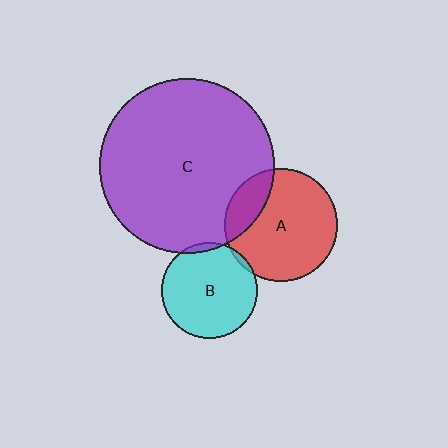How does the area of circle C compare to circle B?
Approximately 3.3 times.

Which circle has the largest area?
Circle C (purple).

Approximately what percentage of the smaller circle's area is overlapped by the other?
Approximately 5%.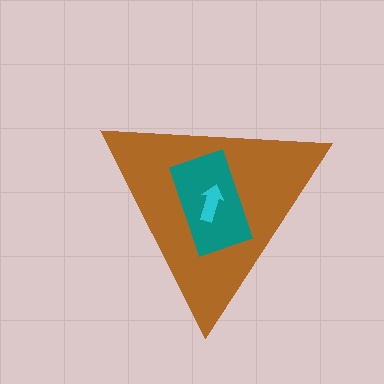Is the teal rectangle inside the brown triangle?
Yes.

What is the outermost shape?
The brown triangle.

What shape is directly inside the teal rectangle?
The cyan arrow.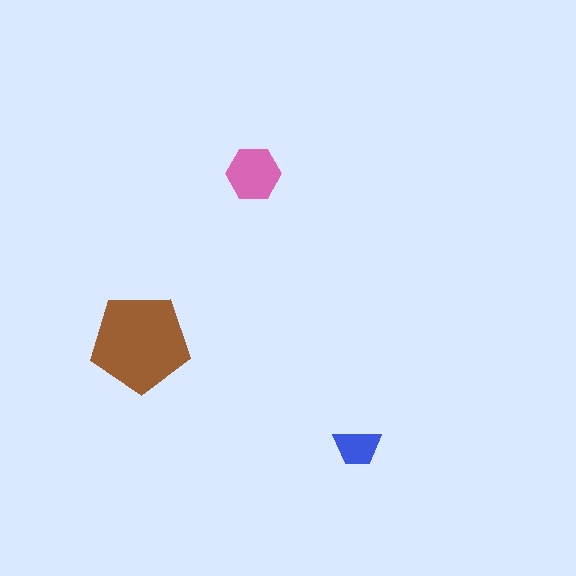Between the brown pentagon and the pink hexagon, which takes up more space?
The brown pentagon.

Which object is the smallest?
The blue trapezoid.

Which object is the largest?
The brown pentagon.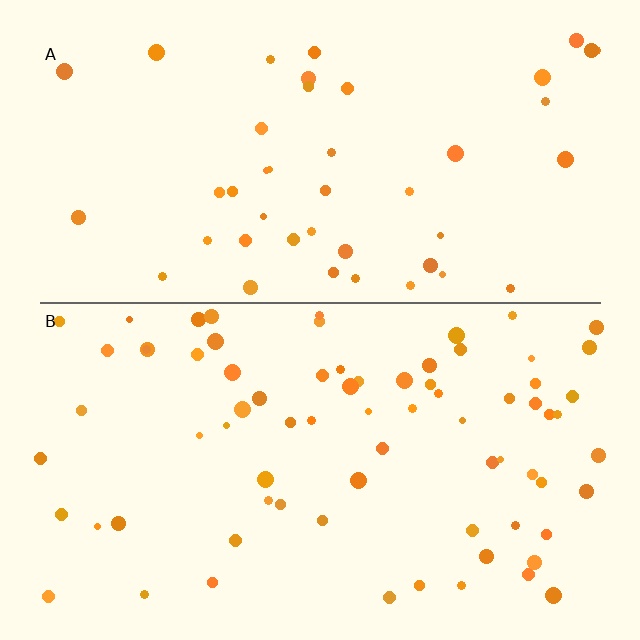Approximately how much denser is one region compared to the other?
Approximately 1.7× — region B over region A.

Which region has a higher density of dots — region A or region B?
B (the bottom).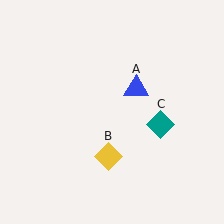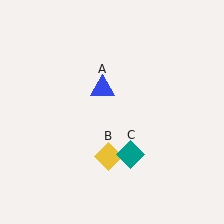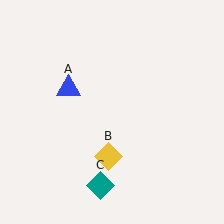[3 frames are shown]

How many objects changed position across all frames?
2 objects changed position: blue triangle (object A), teal diamond (object C).